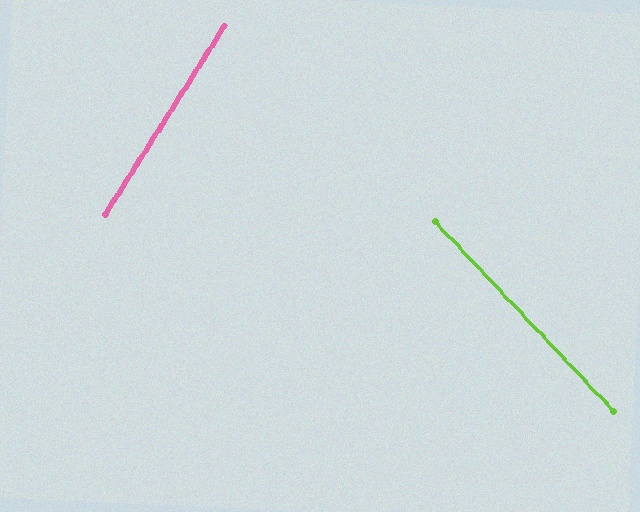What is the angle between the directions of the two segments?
Approximately 76 degrees.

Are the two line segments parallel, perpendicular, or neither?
Neither parallel nor perpendicular — they differ by about 76°.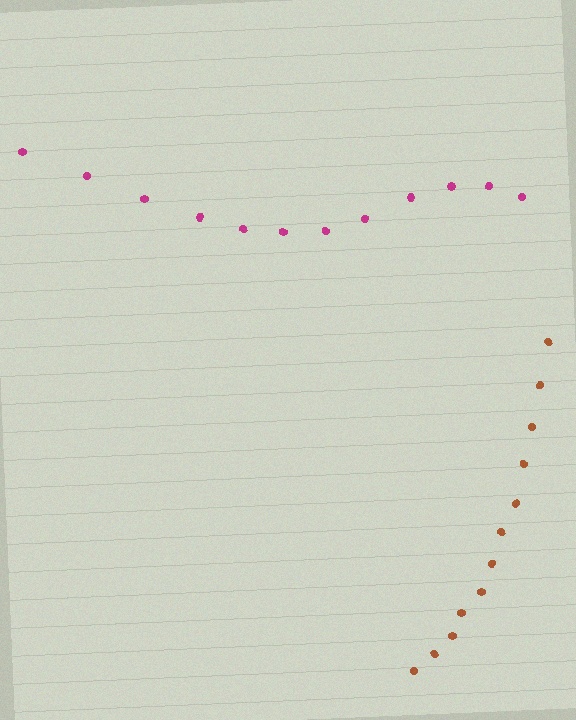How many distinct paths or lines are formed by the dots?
There are 2 distinct paths.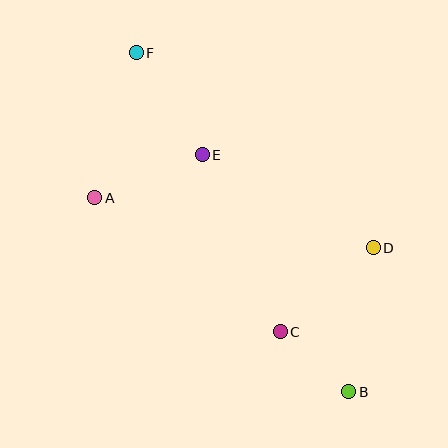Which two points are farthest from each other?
Points B and F are farthest from each other.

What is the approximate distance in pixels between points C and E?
The distance between C and E is approximately 193 pixels.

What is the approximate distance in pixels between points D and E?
The distance between D and E is approximately 194 pixels.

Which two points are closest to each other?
Points B and C are closest to each other.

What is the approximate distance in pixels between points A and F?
The distance between A and F is approximately 151 pixels.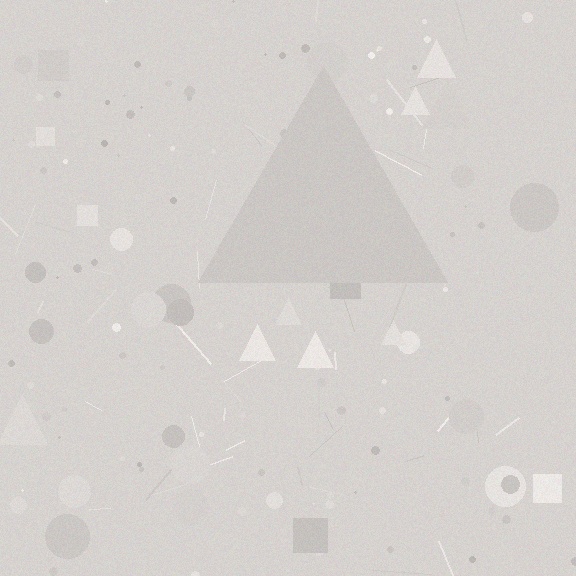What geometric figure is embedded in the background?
A triangle is embedded in the background.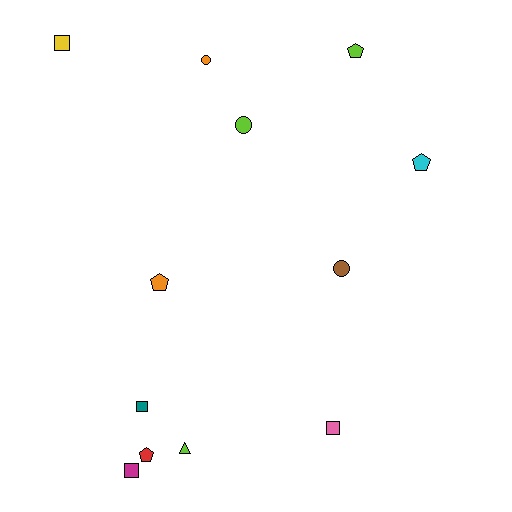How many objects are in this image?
There are 12 objects.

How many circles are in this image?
There are 3 circles.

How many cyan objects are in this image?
There is 1 cyan object.